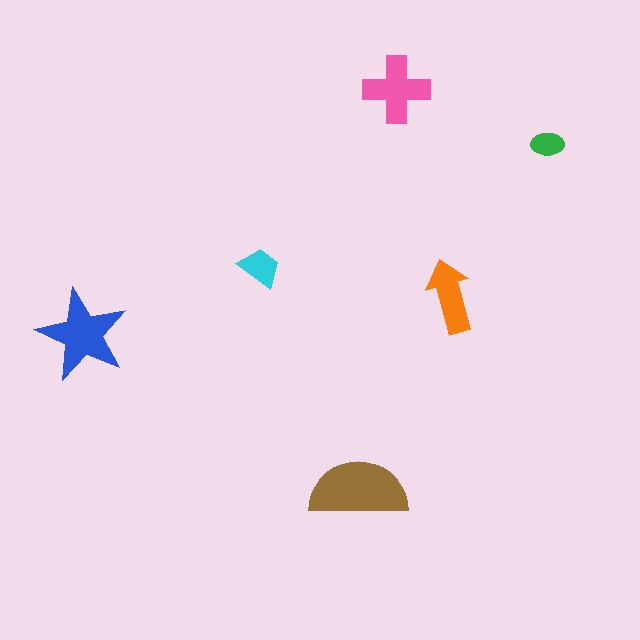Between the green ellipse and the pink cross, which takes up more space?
The pink cross.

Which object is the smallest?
The green ellipse.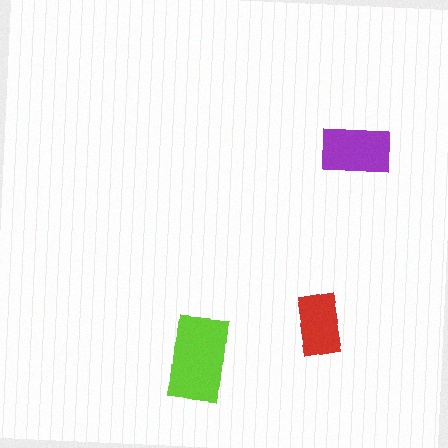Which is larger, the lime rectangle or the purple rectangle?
The lime one.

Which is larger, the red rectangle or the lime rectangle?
The lime one.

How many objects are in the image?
There are 3 objects in the image.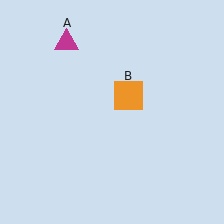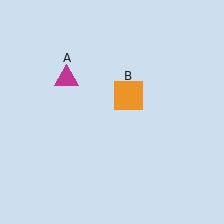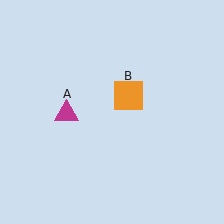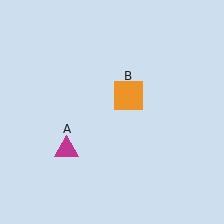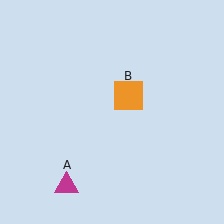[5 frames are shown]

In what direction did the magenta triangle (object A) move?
The magenta triangle (object A) moved down.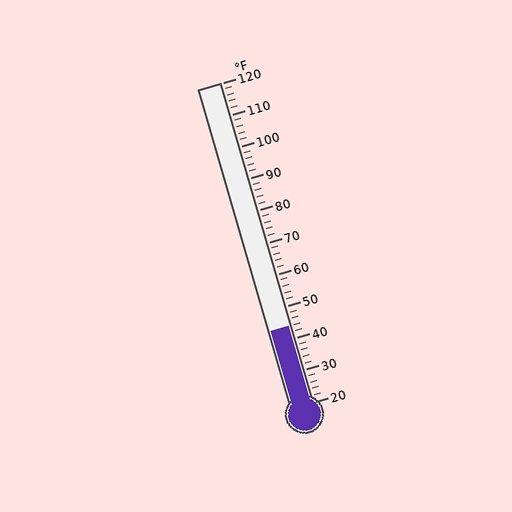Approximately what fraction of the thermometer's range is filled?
The thermometer is filled to approximately 25% of its range.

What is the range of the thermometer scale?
The thermometer scale ranges from 20°F to 120°F.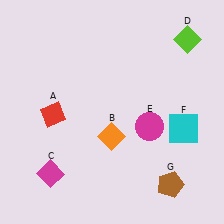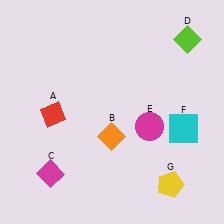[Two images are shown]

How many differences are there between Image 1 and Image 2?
There is 1 difference between the two images.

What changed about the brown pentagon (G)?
In Image 1, G is brown. In Image 2, it changed to yellow.